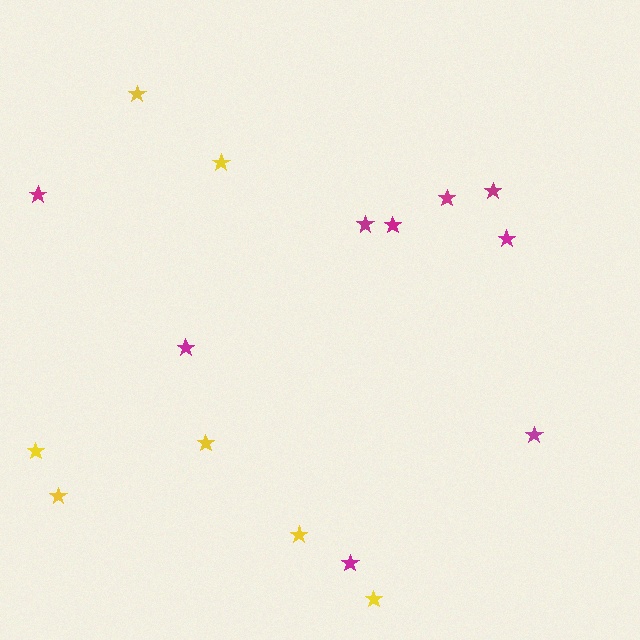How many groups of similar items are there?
There are 2 groups: one group of magenta stars (9) and one group of yellow stars (7).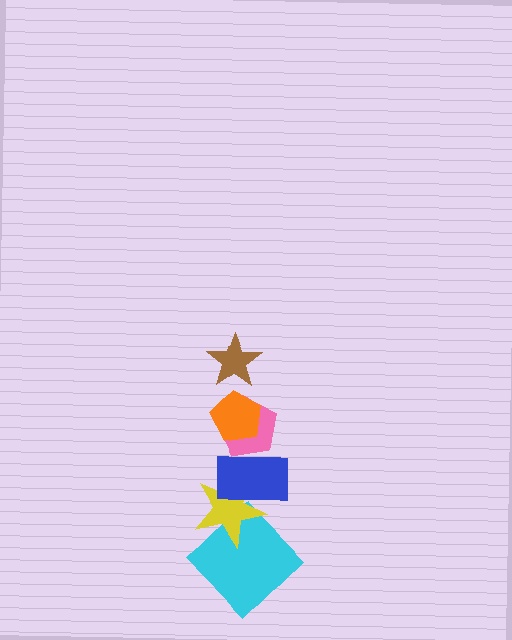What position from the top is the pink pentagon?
The pink pentagon is 3rd from the top.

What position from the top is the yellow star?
The yellow star is 5th from the top.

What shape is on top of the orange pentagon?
The brown star is on top of the orange pentagon.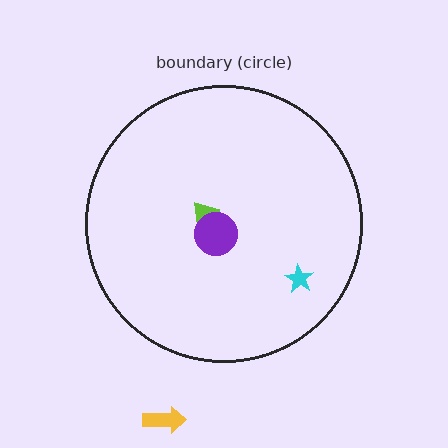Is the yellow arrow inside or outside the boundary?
Outside.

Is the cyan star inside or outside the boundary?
Inside.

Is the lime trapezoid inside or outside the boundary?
Inside.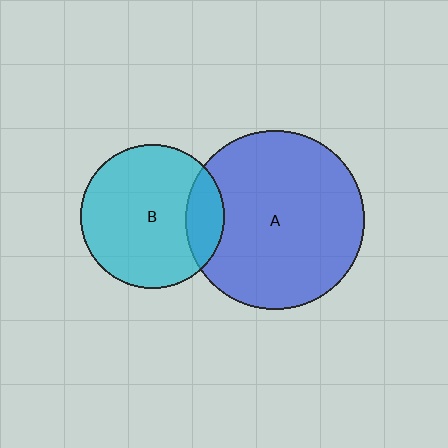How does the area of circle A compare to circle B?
Approximately 1.5 times.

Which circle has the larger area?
Circle A (blue).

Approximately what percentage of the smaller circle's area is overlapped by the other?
Approximately 15%.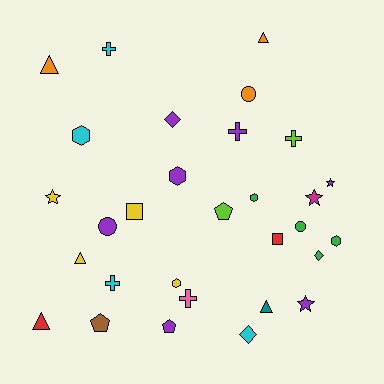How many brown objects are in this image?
There is 1 brown object.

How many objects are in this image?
There are 30 objects.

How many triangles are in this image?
There are 5 triangles.